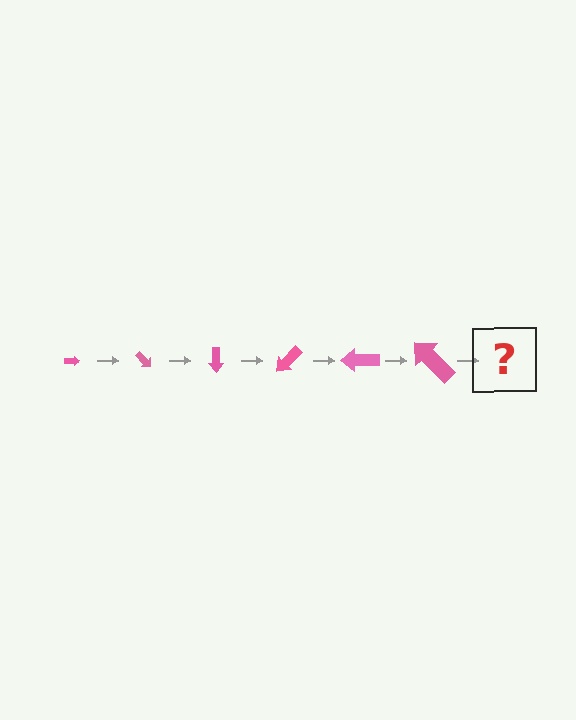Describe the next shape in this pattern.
It should be an arrow, larger than the previous one and rotated 270 degrees from the start.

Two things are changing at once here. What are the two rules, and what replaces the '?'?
The two rules are that the arrow grows larger each step and it rotates 45 degrees each step. The '?' should be an arrow, larger than the previous one and rotated 270 degrees from the start.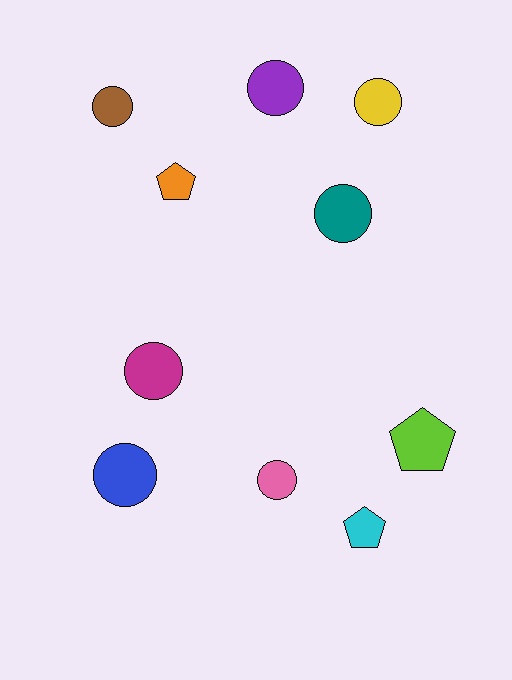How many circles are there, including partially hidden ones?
There are 7 circles.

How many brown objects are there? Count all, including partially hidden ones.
There is 1 brown object.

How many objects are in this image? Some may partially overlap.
There are 10 objects.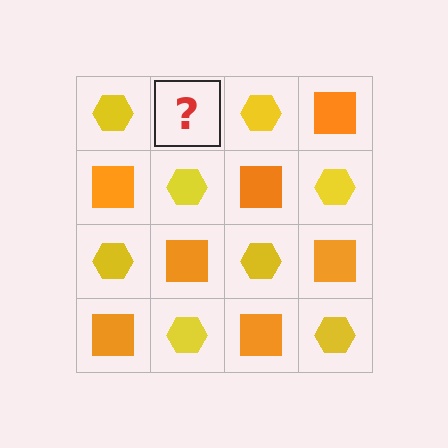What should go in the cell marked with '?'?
The missing cell should contain an orange square.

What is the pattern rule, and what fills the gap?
The rule is that it alternates yellow hexagon and orange square in a checkerboard pattern. The gap should be filled with an orange square.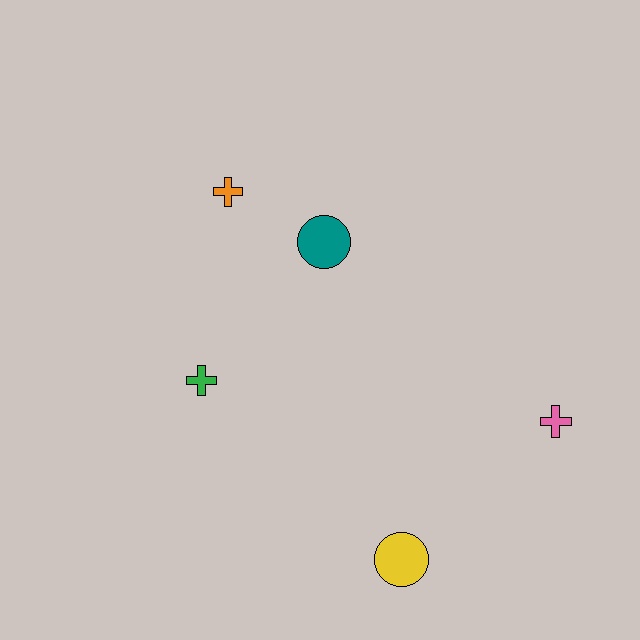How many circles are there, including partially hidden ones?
There are 2 circles.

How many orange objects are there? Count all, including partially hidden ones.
There is 1 orange object.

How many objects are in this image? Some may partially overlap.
There are 5 objects.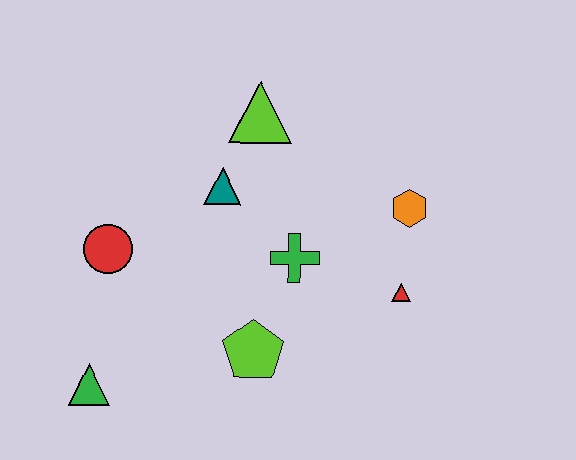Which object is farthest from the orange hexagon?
The green triangle is farthest from the orange hexagon.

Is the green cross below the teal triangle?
Yes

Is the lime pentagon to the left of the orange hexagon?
Yes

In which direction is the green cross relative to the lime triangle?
The green cross is below the lime triangle.